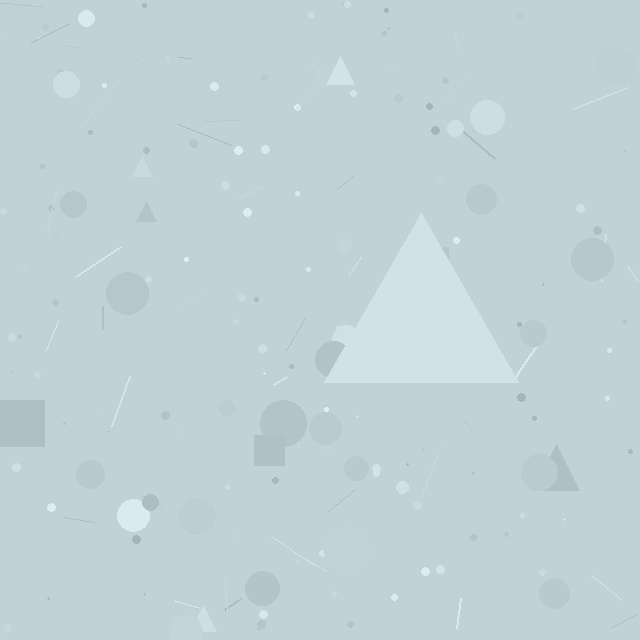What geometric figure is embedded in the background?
A triangle is embedded in the background.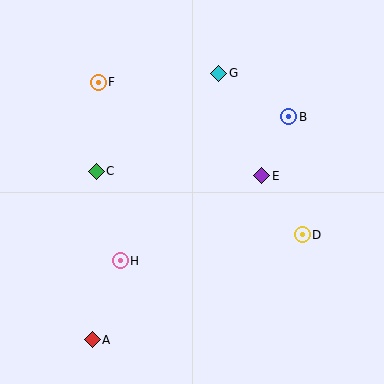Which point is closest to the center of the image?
Point E at (262, 176) is closest to the center.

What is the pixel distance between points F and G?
The distance between F and G is 121 pixels.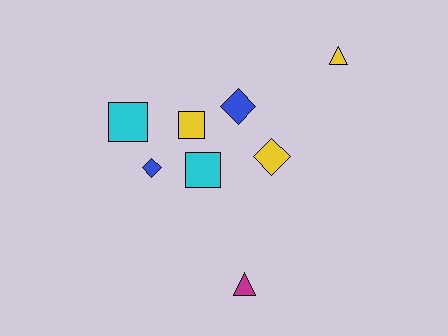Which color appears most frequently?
Yellow, with 3 objects.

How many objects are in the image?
There are 8 objects.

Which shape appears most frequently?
Square, with 3 objects.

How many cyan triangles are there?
There are no cyan triangles.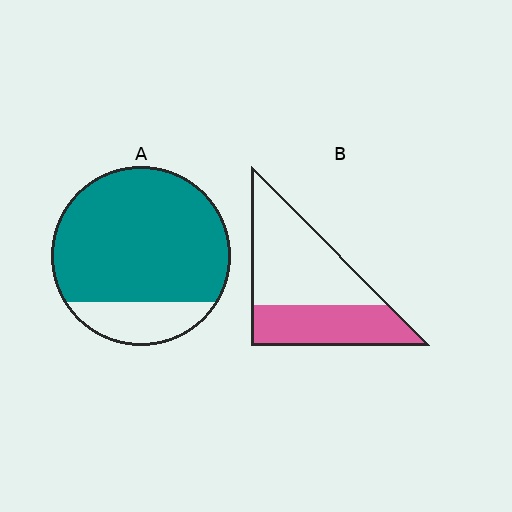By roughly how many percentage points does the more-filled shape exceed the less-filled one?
By roughly 40 percentage points (A over B).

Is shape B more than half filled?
No.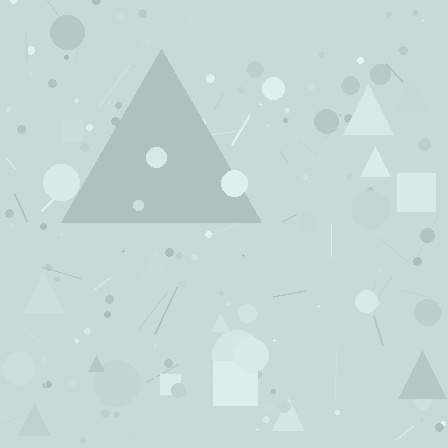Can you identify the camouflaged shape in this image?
The camouflaged shape is a triangle.